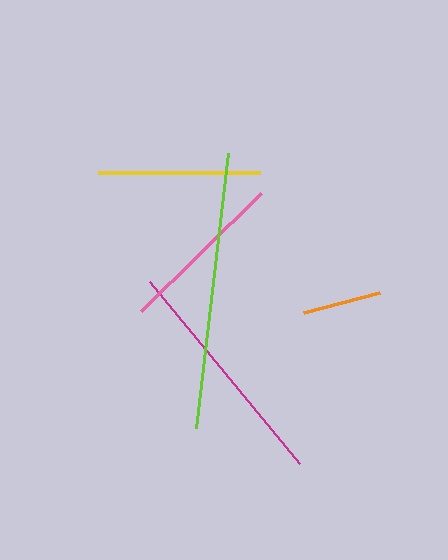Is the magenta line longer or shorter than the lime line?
The lime line is longer than the magenta line.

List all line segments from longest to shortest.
From longest to shortest: lime, magenta, pink, yellow, orange.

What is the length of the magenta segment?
The magenta segment is approximately 236 pixels long.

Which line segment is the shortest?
The orange line is the shortest at approximately 78 pixels.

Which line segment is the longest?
The lime line is the longest at approximately 276 pixels.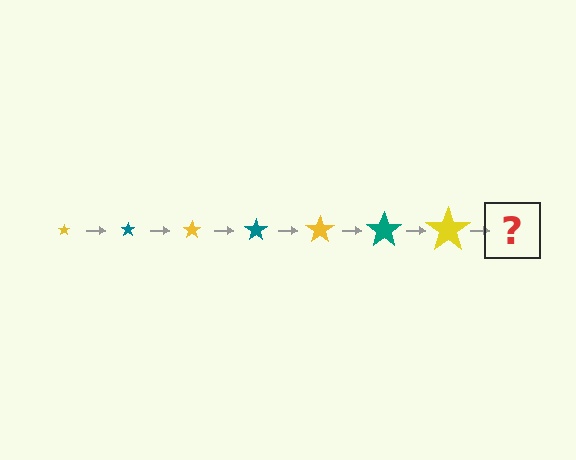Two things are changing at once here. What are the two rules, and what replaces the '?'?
The two rules are that the star grows larger each step and the color cycles through yellow and teal. The '?' should be a teal star, larger than the previous one.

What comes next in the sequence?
The next element should be a teal star, larger than the previous one.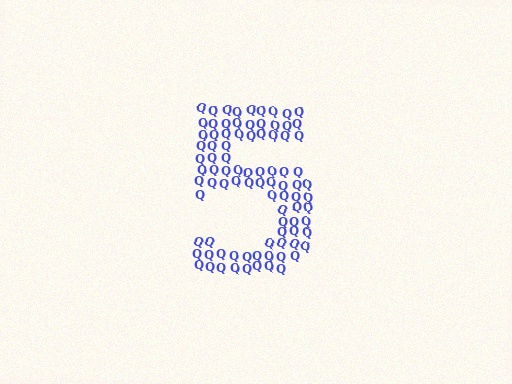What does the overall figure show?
The overall figure shows the digit 5.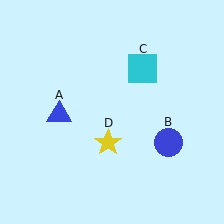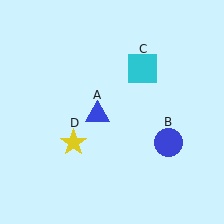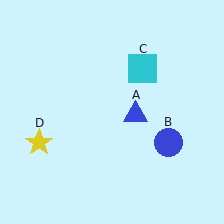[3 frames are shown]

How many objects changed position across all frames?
2 objects changed position: blue triangle (object A), yellow star (object D).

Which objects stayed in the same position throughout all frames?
Blue circle (object B) and cyan square (object C) remained stationary.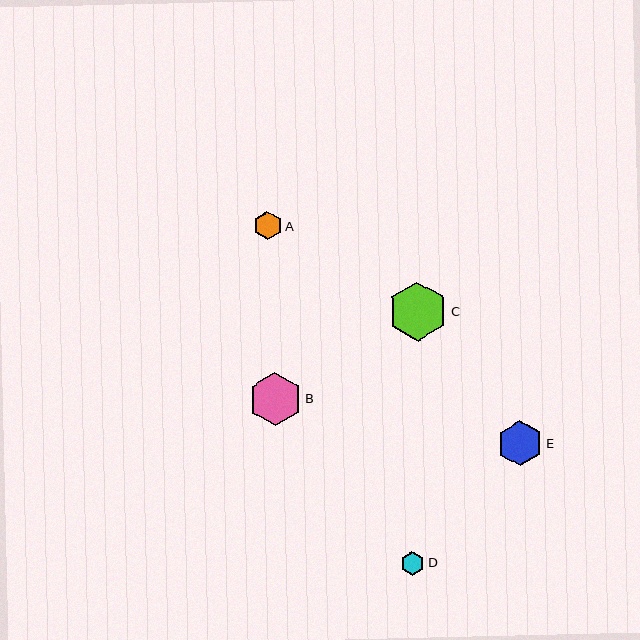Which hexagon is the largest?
Hexagon C is the largest with a size of approximately 59 pixels.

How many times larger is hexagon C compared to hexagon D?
Hexagon C is approximately 2.5 times the size of hexagon D.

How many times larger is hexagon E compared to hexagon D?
Hexagon E is approximately 1.9 times the size of hexagon D.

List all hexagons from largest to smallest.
From largest to smallest: C, B, E, A, D.